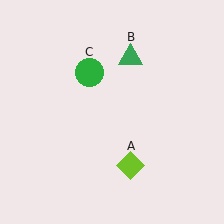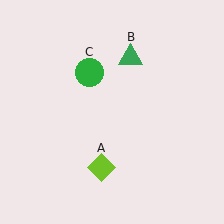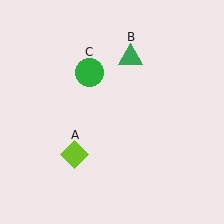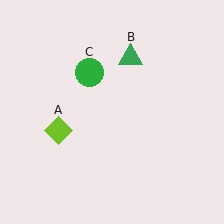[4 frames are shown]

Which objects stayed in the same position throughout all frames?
Green triangle (object B) and green circle (object C) remained stationary.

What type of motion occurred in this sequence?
The lime diamond (object A) rotated clockwise around the center of the scene.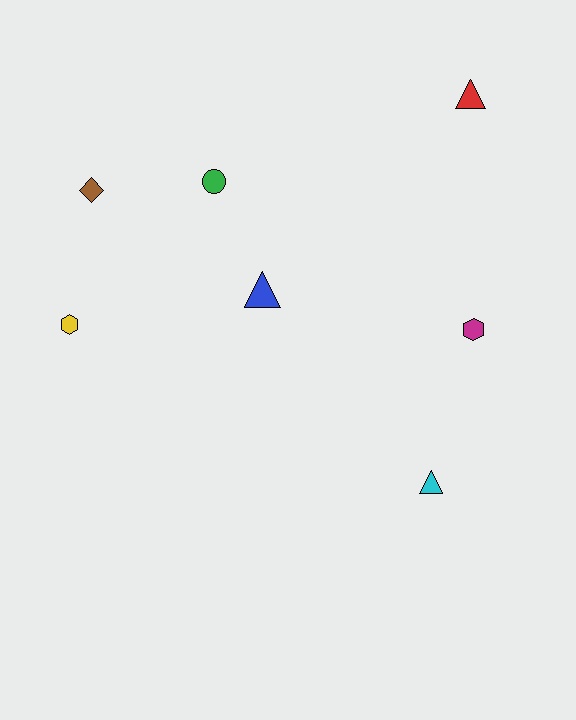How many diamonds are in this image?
There is 1 diamond.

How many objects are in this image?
There are 7 objects.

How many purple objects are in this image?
There are no purple objects.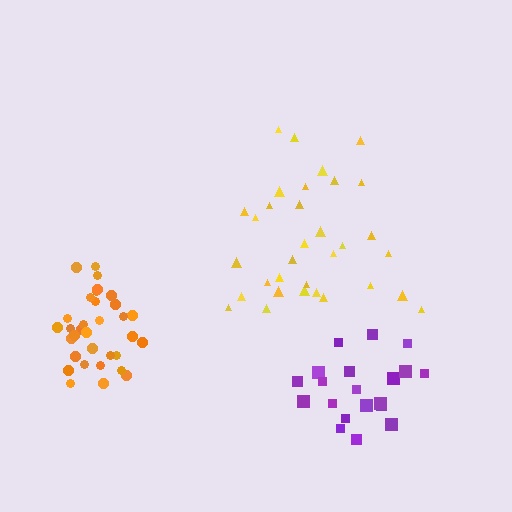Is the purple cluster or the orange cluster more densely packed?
Orange.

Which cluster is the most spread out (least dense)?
Yellow.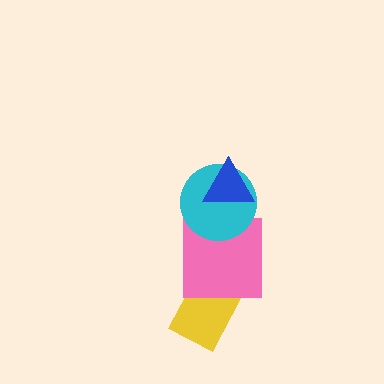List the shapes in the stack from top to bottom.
From top to bottom: the blue triangle, the cyan circle, the pink square, the yellow rectangle.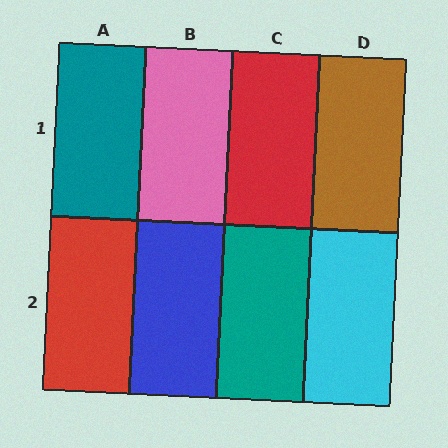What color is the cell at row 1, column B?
Pink.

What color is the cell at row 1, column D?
Brown.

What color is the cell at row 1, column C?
Red.